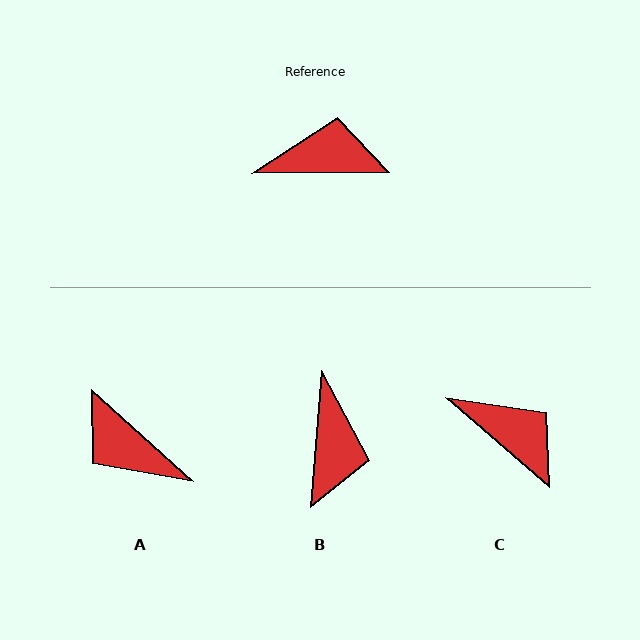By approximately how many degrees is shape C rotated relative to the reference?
Approximately 41 degrees clockwise.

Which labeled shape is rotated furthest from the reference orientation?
A, about 137 degrees away.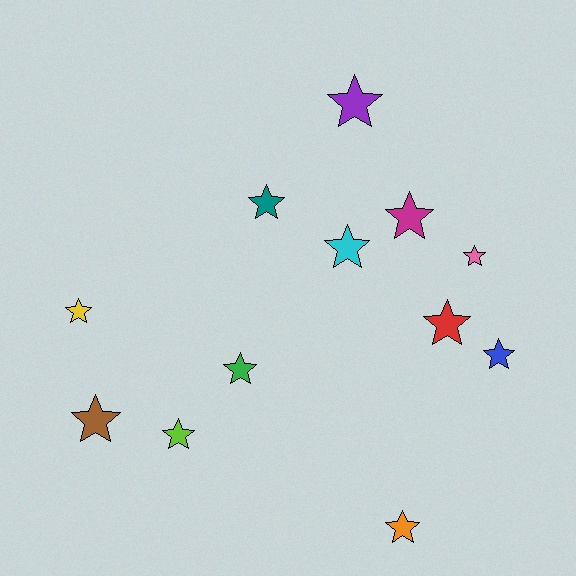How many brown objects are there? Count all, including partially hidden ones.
There is 1 brown object.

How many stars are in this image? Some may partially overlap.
There are 12 stars.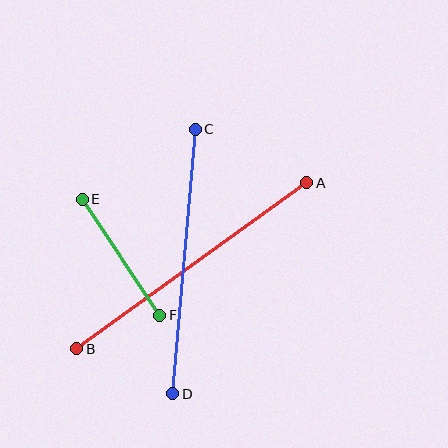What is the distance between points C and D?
The distance is approximately 265 pixels.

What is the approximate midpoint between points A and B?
The midpoint is at approximately (192, 266) pixels.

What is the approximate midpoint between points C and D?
The midpoint is at approximately (184, 261) pixels.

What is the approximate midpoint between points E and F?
The midpoint is at approximately (121, 257) pixels.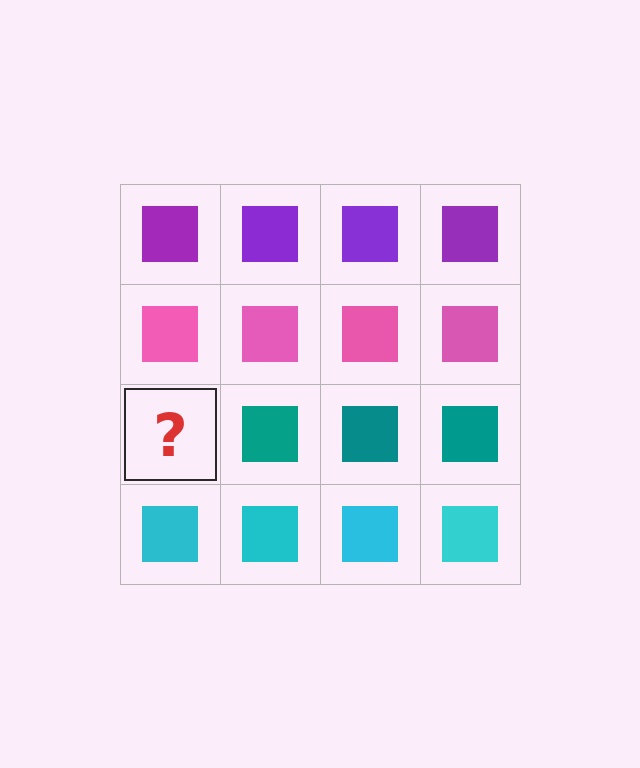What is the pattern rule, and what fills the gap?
The rule is that each row has a consistent color. The gap should be filled with a teal square.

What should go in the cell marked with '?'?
The missing cell should contain a teal square.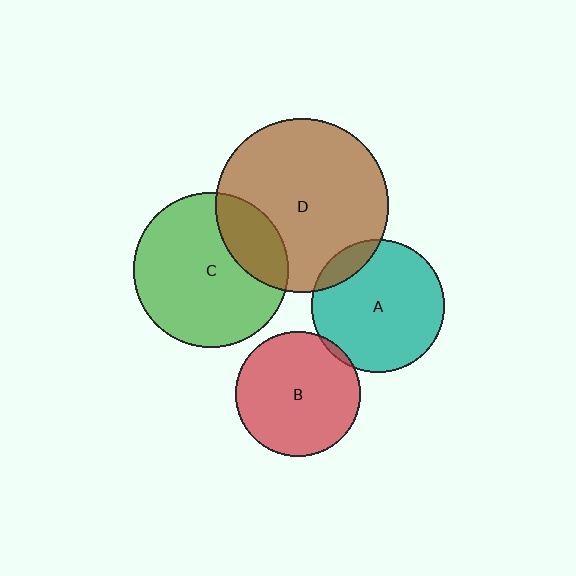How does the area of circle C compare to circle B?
Approximately 1.5 times.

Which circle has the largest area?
Circle D (brown).